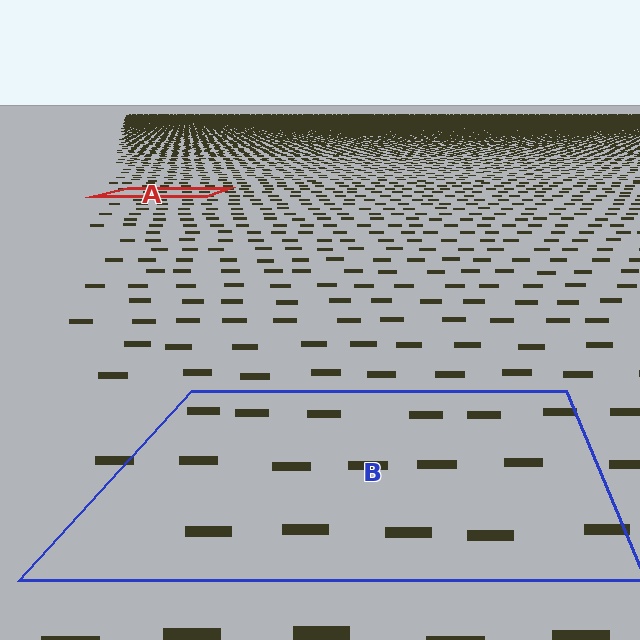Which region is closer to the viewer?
Region B is closer. The texture elements there are larger and more spread out.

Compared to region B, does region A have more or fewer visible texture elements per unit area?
Region A has more texture elements per unit area — they are packed more densely because it is farther away.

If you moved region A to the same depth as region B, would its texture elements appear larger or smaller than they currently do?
They would appear larger. At a closer depth, the same texture elements are projected at a bigger on-screen size.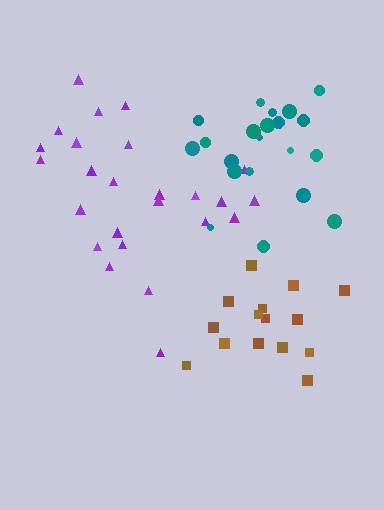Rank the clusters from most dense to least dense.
teal, brown, purple.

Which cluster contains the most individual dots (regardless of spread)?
Purple (25).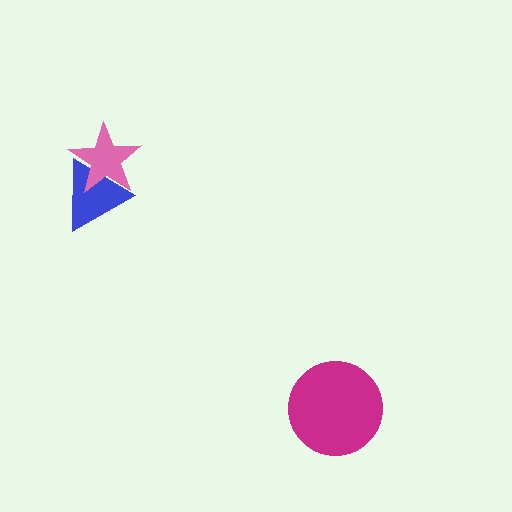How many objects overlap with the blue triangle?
1 object overlaps with the blue triangle.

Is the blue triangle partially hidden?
Yes, it is partially covered by another shape.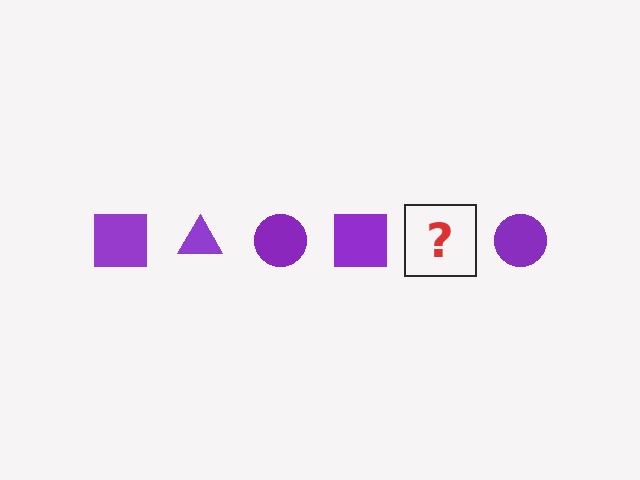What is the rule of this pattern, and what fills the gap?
The rule is that the pattern cycles through square, triangle, circle shapes in purple. The gap should be filled with a purple triangle.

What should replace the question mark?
The question mark should be replaced with a purple triangle.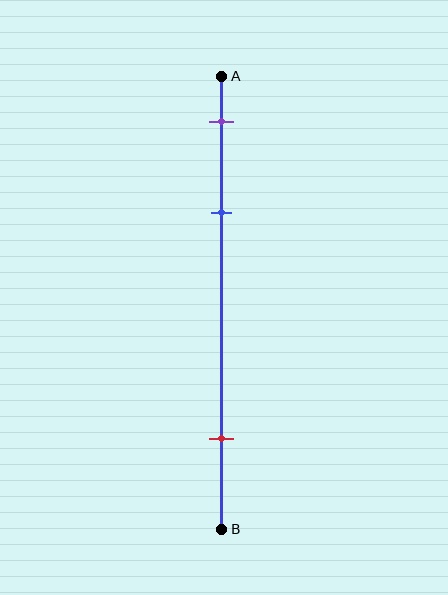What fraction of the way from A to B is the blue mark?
The blue mark is approximately 30% (0.3) of the way from A to B.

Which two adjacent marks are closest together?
The purple and blue marks are the closest adjacent pair.